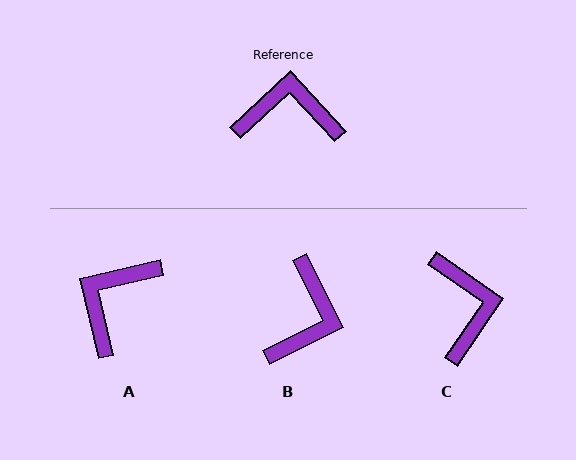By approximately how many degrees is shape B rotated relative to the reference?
Approximately 106 degrees clockwise.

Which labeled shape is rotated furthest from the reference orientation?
B, about 106 degrees away.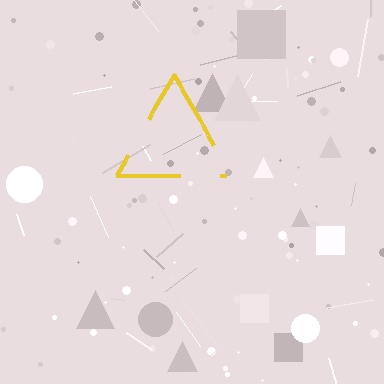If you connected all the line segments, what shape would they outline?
They would outline a triangle.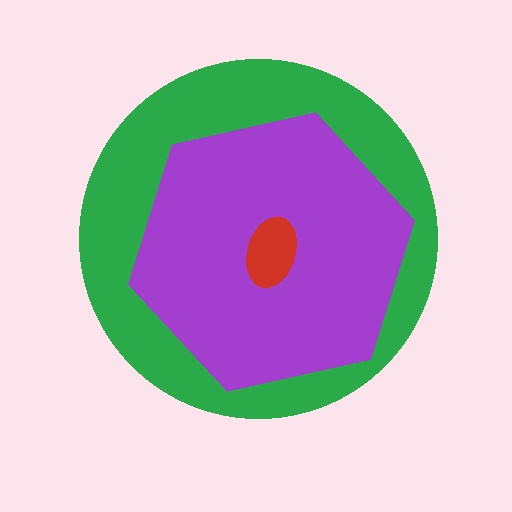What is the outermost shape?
The green circle.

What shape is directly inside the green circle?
The purple hexagon.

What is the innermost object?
The red ellipse.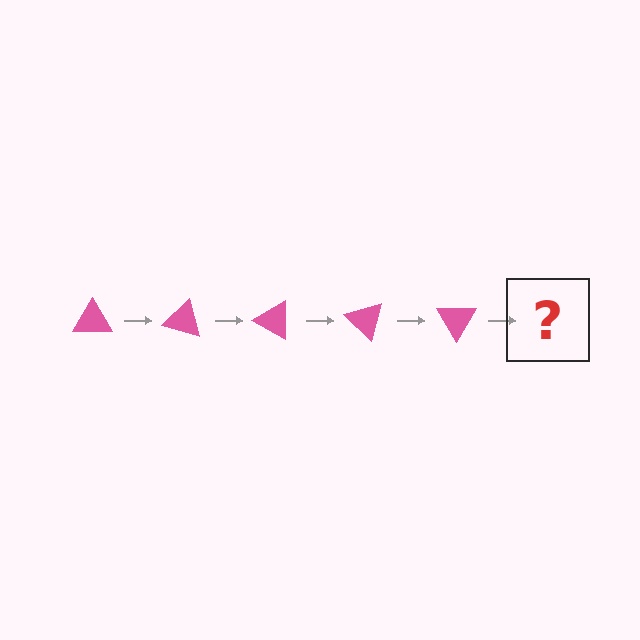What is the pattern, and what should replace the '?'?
The pattern is that the triangle rotates 15 degrees each step. The '?' should be a pink triangle rotated 75 degrees.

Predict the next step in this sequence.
The next step is a pink triangle rotated 75 degrees.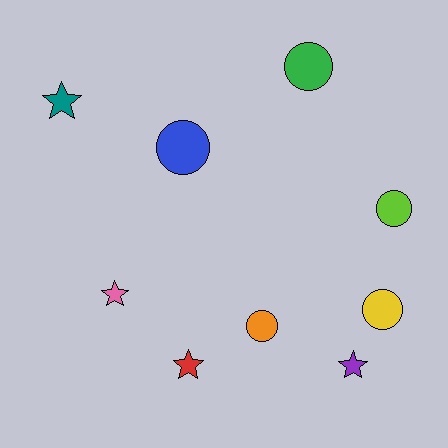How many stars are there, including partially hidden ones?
There are 4 stars.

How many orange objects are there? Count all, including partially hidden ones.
There is 1 orange object.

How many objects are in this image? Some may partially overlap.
There are 9 objects.